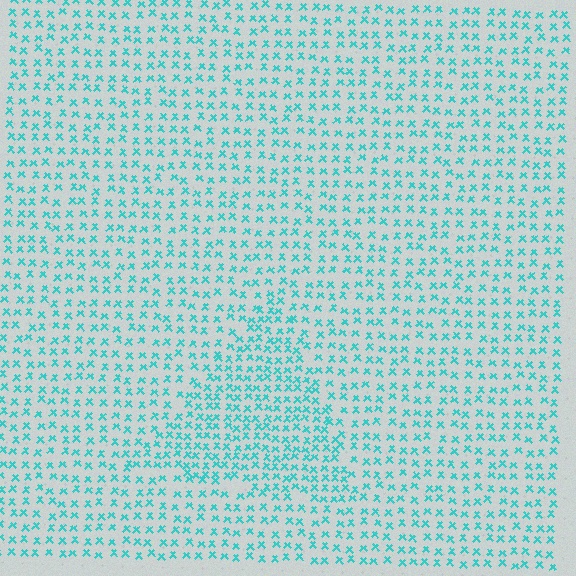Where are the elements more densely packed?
The elements are more densely packed inside the triangle boundary.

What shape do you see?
I see a triangle.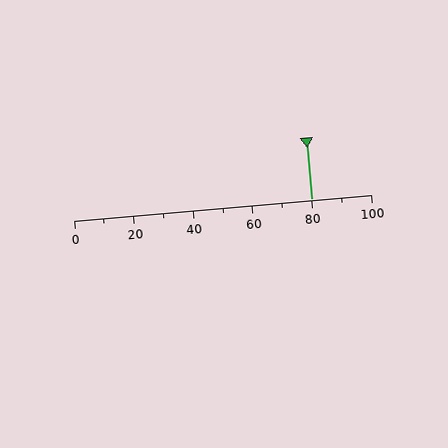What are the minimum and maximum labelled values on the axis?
The axis runs from 0 to 100.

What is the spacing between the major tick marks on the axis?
The major ticks are spaced 20 apart.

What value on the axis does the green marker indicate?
The marker indicates approximately 80.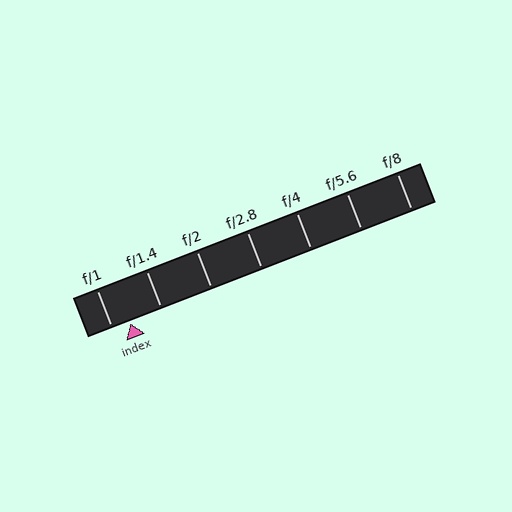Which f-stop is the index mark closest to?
The index mark is closest to f/1.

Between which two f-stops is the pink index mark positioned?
The index mark is between f/1 and f/1.4.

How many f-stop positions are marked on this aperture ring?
There are 7 f-stop positions marked.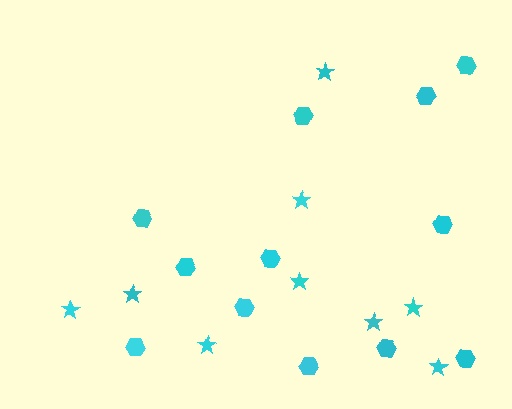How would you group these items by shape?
There are 2 groups: one group of stars (9) and one group of hexagons (12).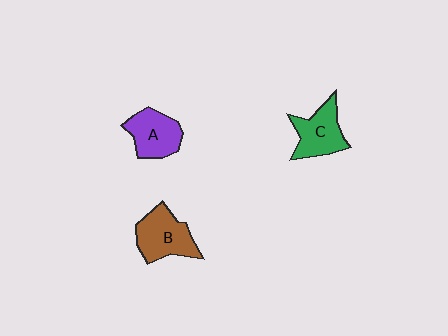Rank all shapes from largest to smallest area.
From largest to smallest: B (brown), C (green), A (purple).